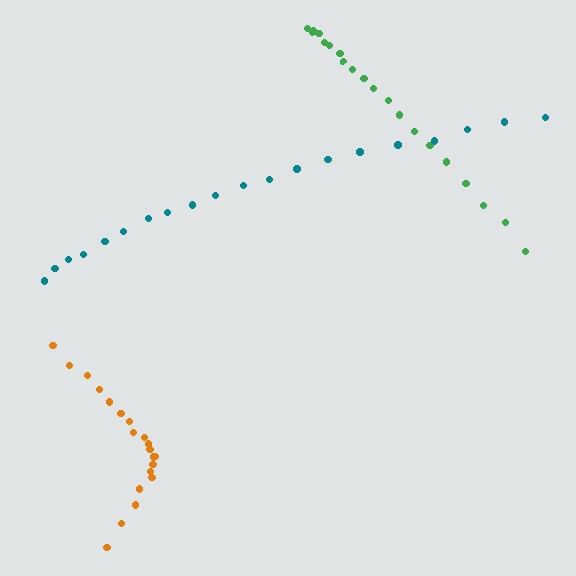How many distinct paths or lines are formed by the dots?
There are 3 distinct paths.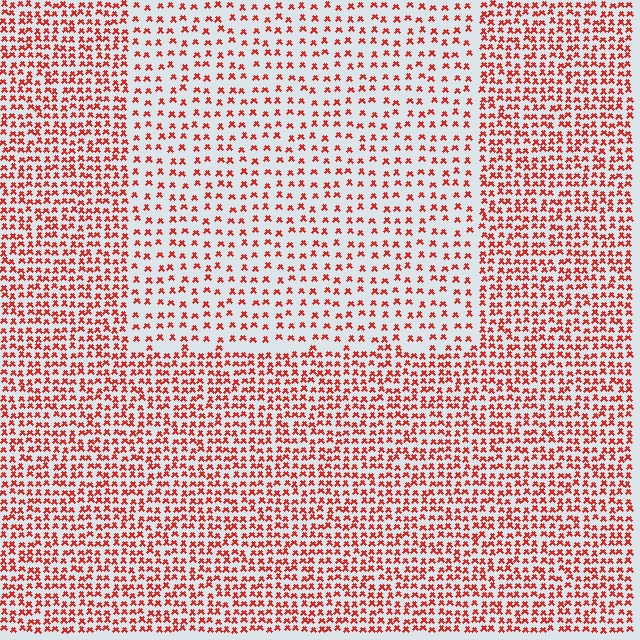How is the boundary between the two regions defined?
The boundary is defined by a change in element density (approximately 1.9x ratio). All elements are the same color, size, and shape.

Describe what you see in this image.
The image contains small red elements arranged at two different densities. A rectangle-shaped region is visible where the elements are less densely packed than the surrounding area.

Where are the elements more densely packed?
The elements are more densely packed outside the rectangle boundary.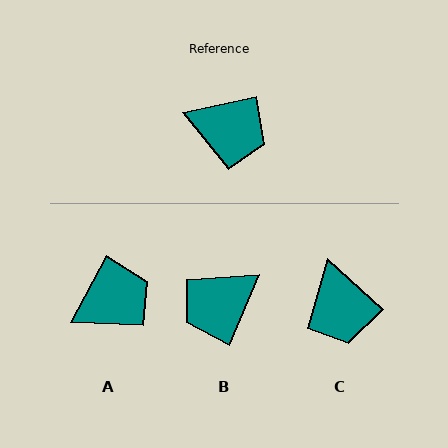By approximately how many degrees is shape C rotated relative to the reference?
Approximately 55 degrees clockwise.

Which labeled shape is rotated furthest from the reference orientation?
B, about 126 degrees away.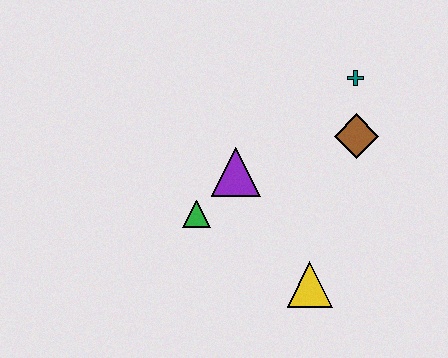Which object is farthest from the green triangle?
The teal cross is farthest from the green triangle.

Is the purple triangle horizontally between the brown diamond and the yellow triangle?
No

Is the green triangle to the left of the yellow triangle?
Yes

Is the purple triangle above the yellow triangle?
Yes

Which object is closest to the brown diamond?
The teal cross is closest to the brown diamond.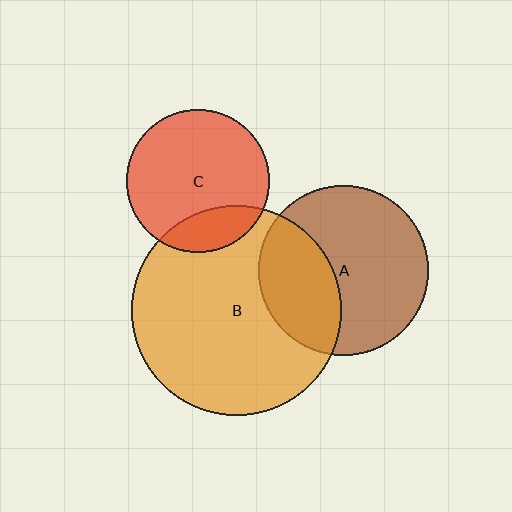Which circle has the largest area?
Circle B (orange).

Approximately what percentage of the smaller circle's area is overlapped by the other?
Approximately 35%.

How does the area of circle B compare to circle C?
Approximately 2.1 times.